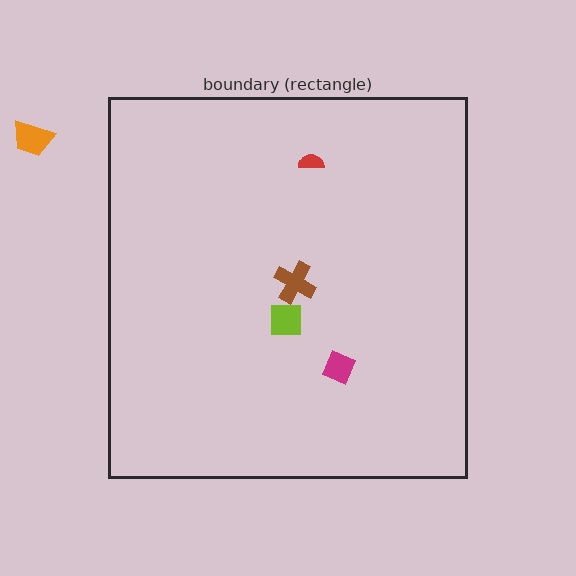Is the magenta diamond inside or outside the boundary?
Inside.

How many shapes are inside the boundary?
4 inside, 1 outside.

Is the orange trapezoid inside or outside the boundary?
Outside.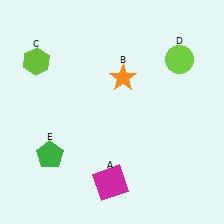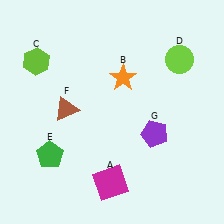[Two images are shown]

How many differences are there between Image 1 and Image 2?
There are 2 differences between the two images.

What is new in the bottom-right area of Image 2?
A purple pentagon (G) was added in the bottom-right area of Image 2.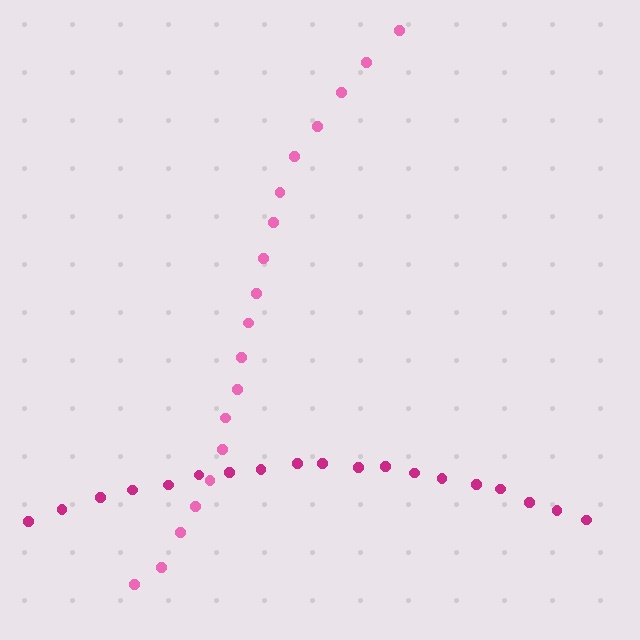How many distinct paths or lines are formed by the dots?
There are 2 distinct paths.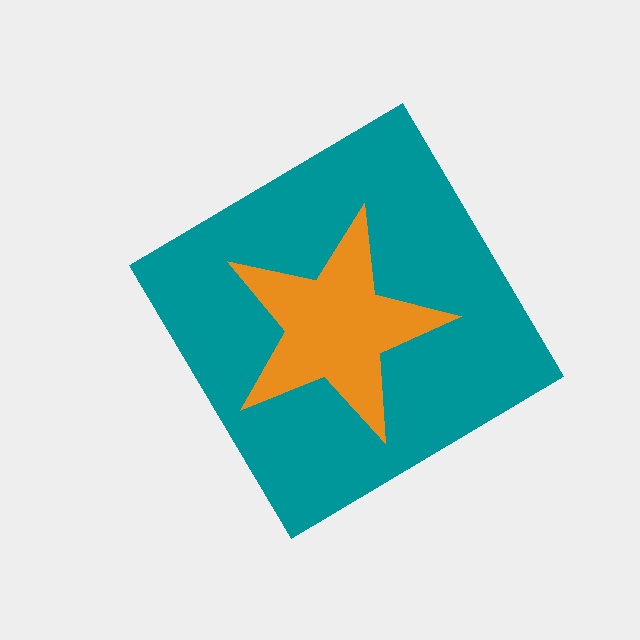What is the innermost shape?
The orange star.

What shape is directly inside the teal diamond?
The orange star.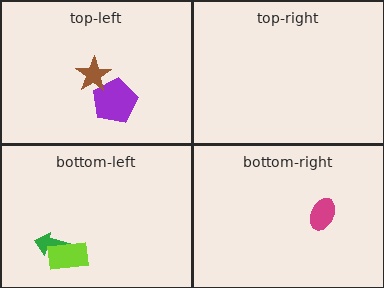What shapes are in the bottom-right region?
The magenta ellipse.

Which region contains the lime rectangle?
The bottom-left region.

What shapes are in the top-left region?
The purple pentagon, the brown star.